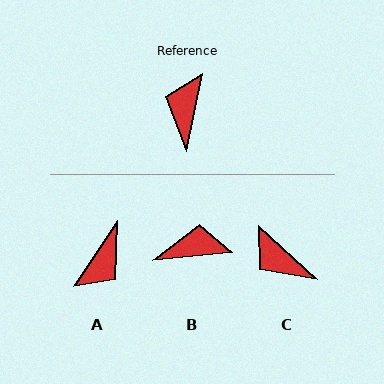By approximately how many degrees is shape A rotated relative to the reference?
Approximately 158 degrees counter-clockwise.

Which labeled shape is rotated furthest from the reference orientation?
A, about 158 degrees away.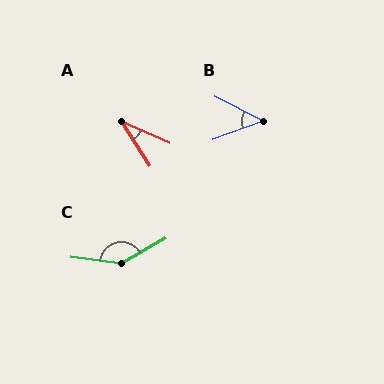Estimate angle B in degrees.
Approximately 47 degrees.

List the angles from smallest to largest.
A (33°), B (47°), C (142°).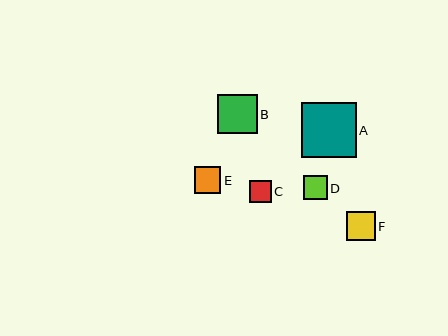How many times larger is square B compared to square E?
Square B is approximately 1.5 times the size of square E.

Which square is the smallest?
Square C is the smallest with a size of approximately 22 pixels.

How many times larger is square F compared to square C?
Square F is approximately 1.3 times the size of square C.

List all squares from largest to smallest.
From largest to smallest: A, B, F, E, D, C.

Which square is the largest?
Square A is the largest with a size of approximately 55 pixels.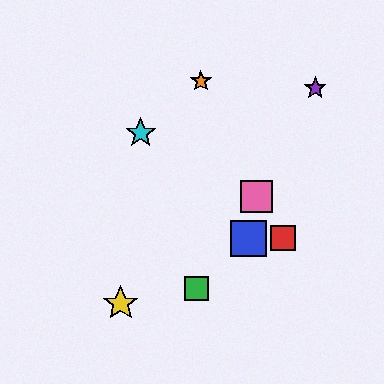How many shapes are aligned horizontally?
2 shapes (the red square, the blue square) are aligned horizontally.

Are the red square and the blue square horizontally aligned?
Yes, both are at y≈238.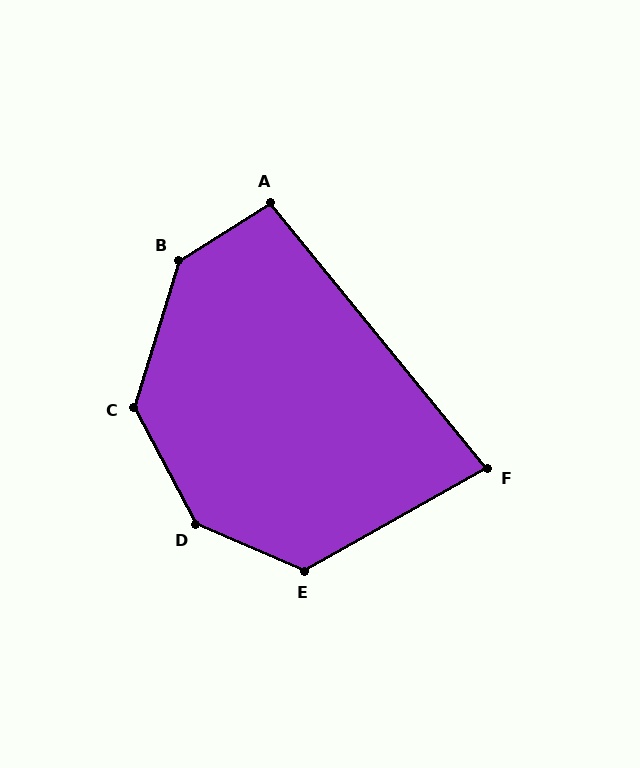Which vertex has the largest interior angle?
D, at approximately 141 degrees.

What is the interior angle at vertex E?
Approximately 128 degrees (obtuse).